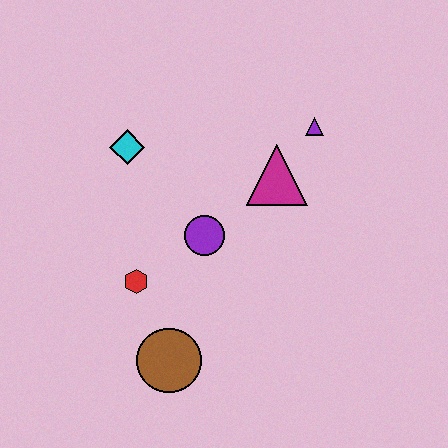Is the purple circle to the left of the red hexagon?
No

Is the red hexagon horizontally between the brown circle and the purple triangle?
No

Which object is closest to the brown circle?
The red hexagon is closest to the brown circle.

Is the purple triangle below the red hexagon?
No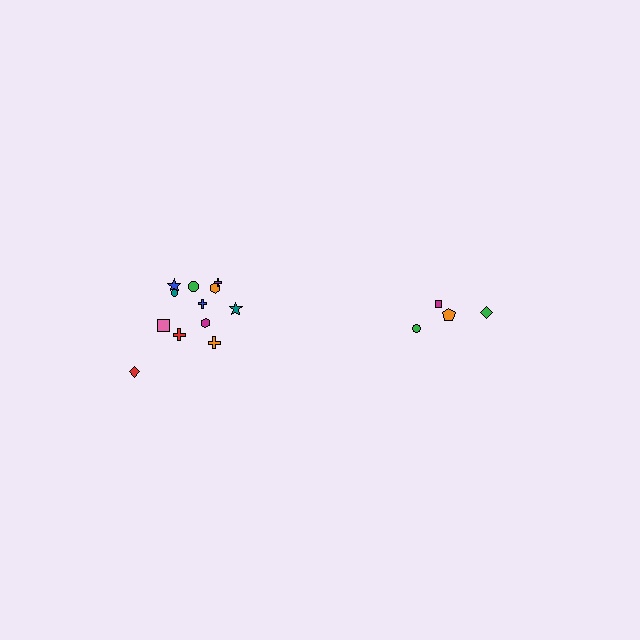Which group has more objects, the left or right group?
The left group.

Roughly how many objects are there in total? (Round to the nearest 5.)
Roughly 15 objects in total.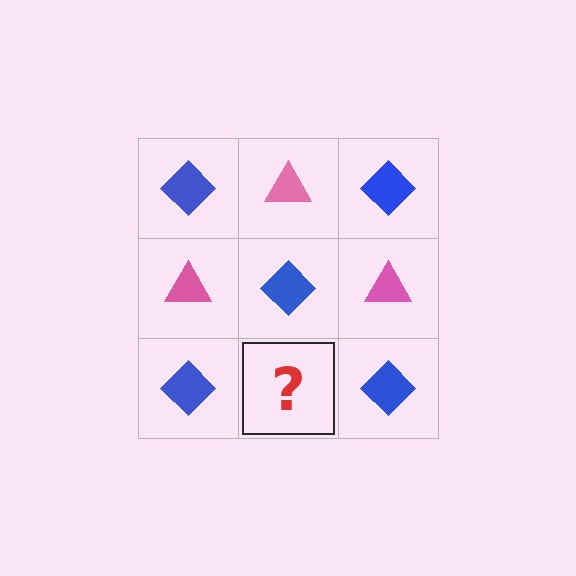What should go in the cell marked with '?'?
The missing cell should contain a pink triangle.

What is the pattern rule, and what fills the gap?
The rule is that it alternates blue diamond and pink triangle in a checkerboard pattern. The gap should be filled with a pink triangle.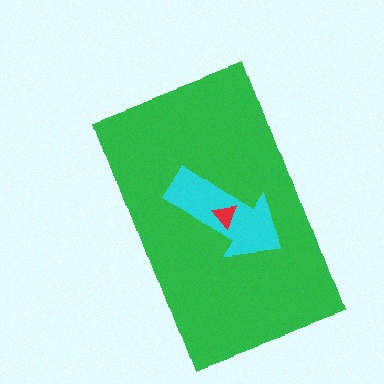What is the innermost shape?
The red triangle.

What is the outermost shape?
The green rectangle.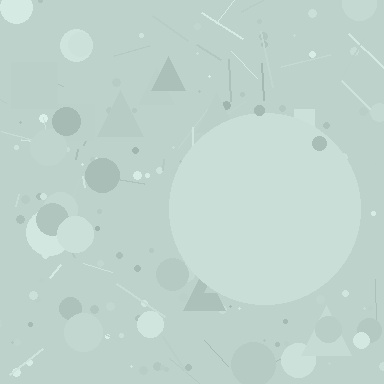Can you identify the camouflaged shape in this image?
The camouflaged shape is a circle.